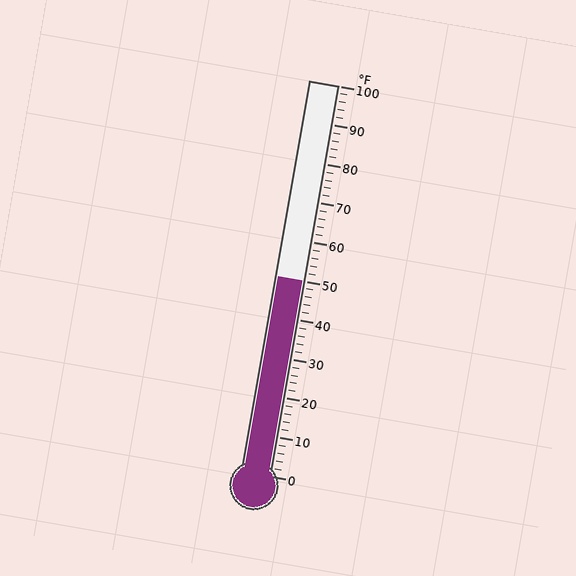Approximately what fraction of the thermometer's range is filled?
The thermometer is filled to approximately 50% of its range.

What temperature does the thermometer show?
The thermometer shows approximately 50°F.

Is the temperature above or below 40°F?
The temperature is above 40°F.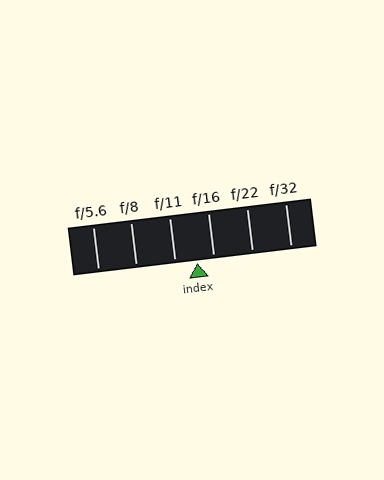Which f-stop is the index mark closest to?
The index mark is closest to f/16.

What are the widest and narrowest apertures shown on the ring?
The widest aperture shown is f/5.6 and the narrowest is f/32.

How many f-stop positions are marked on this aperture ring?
There are 6 f-stop positions marked.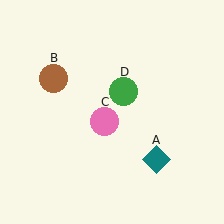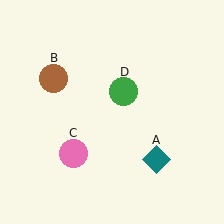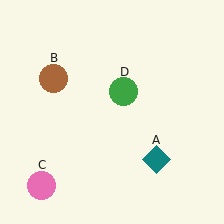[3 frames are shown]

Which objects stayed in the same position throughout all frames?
Teal diamond (object A) and brown circle (object B) and green circle (object D) remained stationary.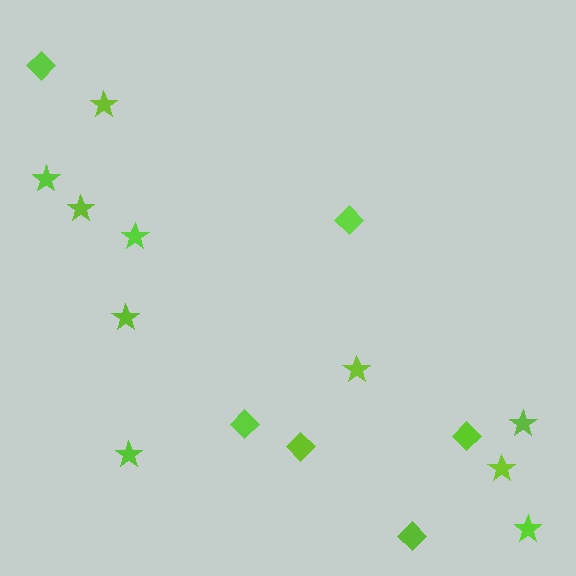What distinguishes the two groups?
There are 2 groups: one group of diamonds (6) and one group of stars (10).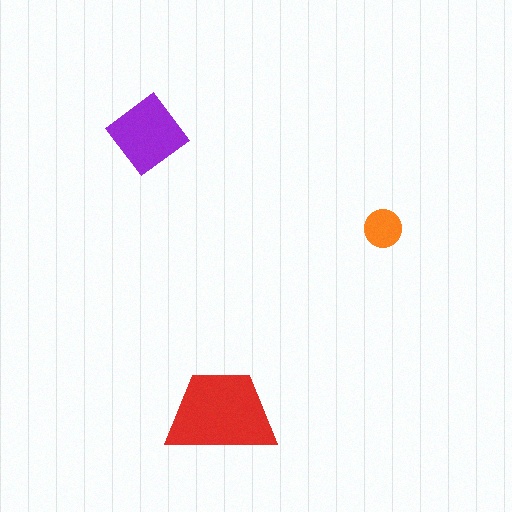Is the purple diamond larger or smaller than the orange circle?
Larger.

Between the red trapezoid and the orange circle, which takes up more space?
The red trapezoid.